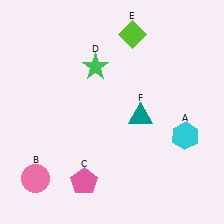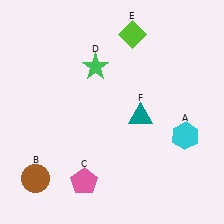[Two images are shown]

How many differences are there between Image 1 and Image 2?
There is 1 difference between the two images.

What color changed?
The circle (B) changed from pink in Image 1 to brown in Image 2.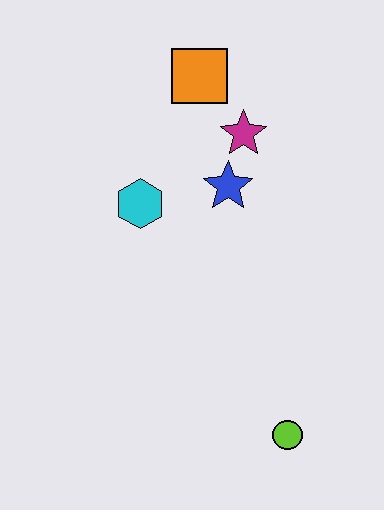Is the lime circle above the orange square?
No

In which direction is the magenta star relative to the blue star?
The magenta star is above the blue star.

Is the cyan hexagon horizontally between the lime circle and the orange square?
No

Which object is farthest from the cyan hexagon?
The lime circle is farthest from the cyan hexagon.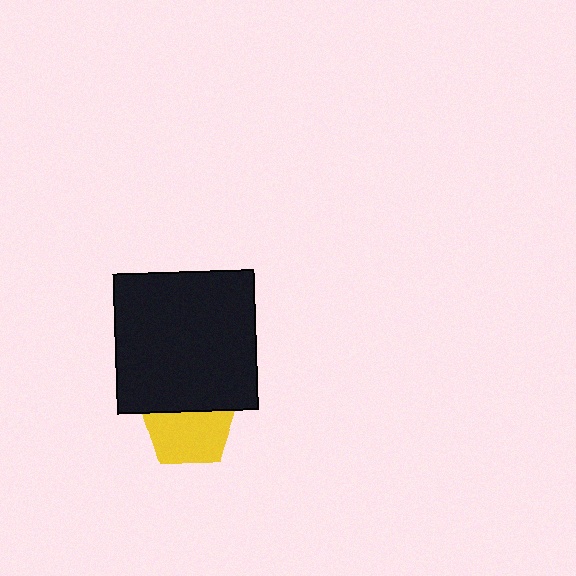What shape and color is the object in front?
The object in front is a black square.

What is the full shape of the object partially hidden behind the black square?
The partially hidden object is a yellow pentagon.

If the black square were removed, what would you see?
You would see the complete yellow pentagon.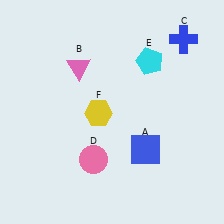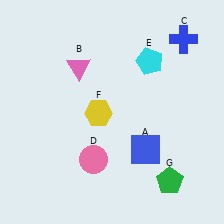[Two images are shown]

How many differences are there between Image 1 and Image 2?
There is 1 difference between the two images.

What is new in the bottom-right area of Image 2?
A green pentagon (G) was added in the bottom-right area of Image 2.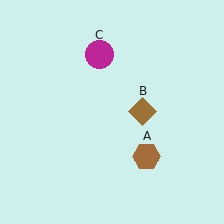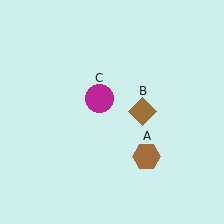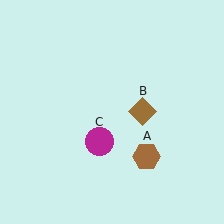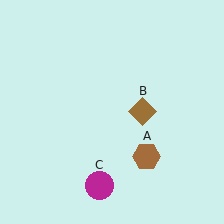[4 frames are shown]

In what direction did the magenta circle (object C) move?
The magenta circle (object C) moved down.